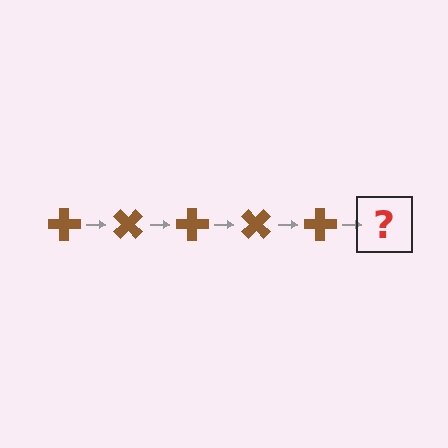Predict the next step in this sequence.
The next step is a brown cross rotated 225 degrees.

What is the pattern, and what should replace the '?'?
The pattern is that the cross rotates 45 degrees each step. The '?' should be a brown cross rotated 225 degrees.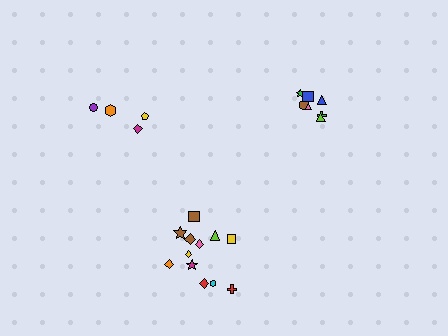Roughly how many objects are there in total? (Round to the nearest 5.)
Roughly 25 objects in total.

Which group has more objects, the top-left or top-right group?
The top-right group.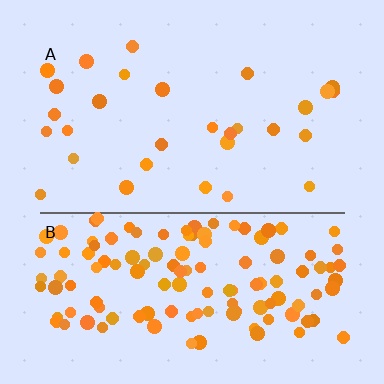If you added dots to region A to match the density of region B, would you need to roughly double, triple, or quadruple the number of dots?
Approximately quadruple.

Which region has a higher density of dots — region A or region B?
B (the bottom).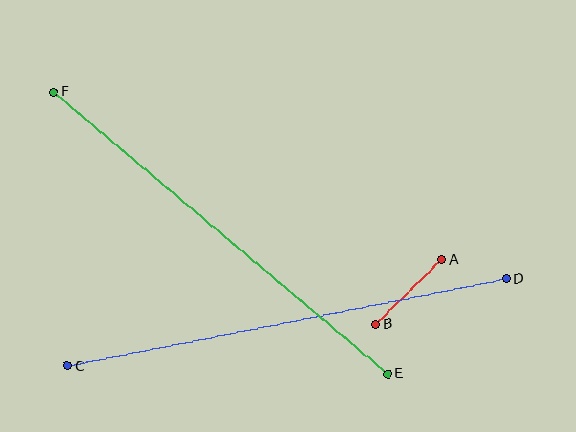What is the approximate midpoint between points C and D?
The midpoint is at approximately (287, 323) pixels.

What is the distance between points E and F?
The distance is approximately 437 pixels.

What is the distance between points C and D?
The distance is approximately 448 pixels.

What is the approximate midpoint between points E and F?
The midpoint is at approximately (221, 233) pixels.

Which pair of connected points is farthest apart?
Points C and D are farthest apart.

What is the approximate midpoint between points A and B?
The midpoint is at approximately (409, 292) pixels.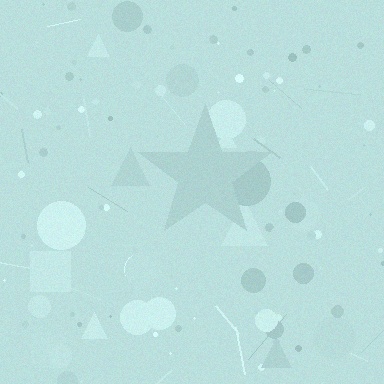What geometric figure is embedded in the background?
A star is embedded in the background.